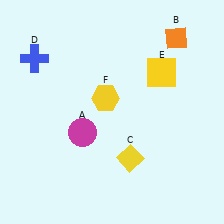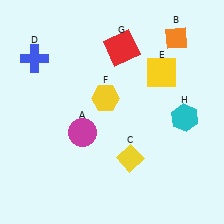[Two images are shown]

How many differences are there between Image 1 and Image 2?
There are 2 differences between the two images.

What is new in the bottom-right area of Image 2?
A cyan hexagon (H) was added in the bottom-right area of Image 2.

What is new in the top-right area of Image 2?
A red square (G) was added in the top-right area of Image 2.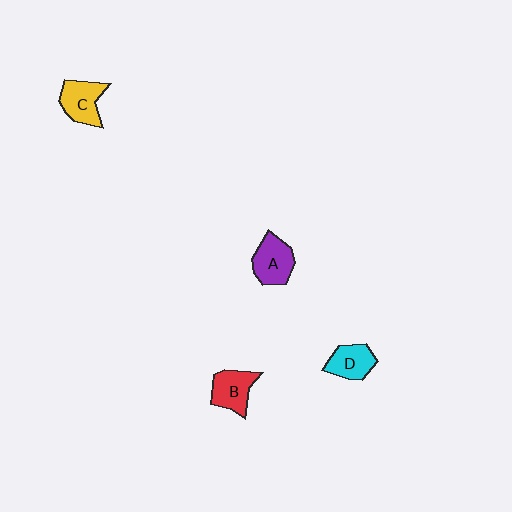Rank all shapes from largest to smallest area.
From largest to smallest: A (purple), C (yellow), B (red), D (cyan).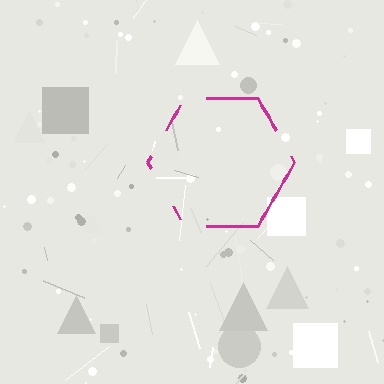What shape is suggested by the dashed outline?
The dashed outline suggests a hexagon.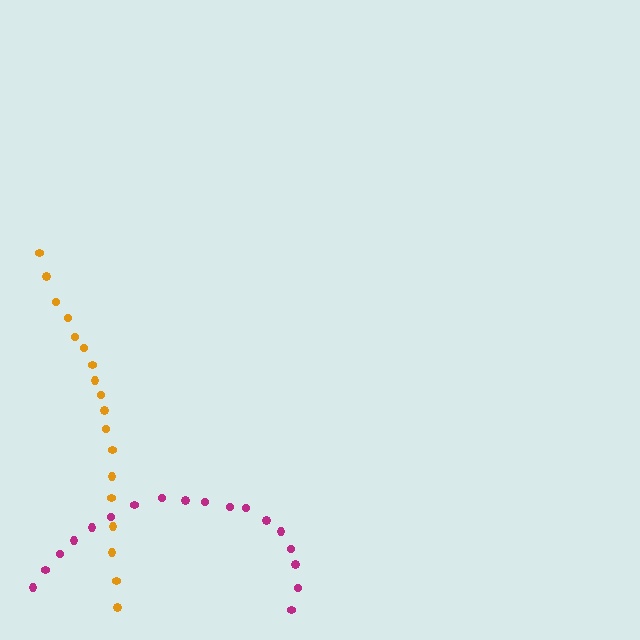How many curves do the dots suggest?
There are 2 distinct paths.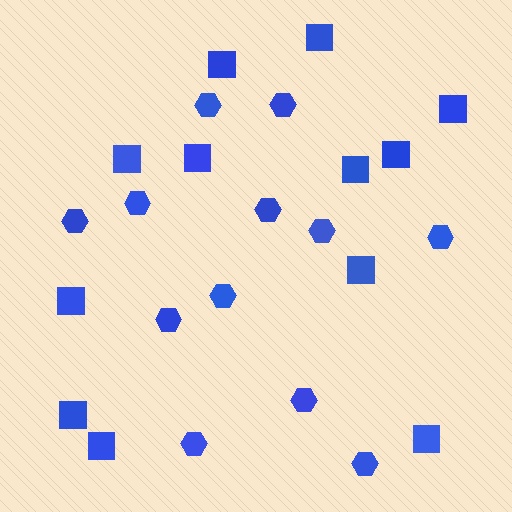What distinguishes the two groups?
There are 2 groups: one group of squares (12) and one group of hexagons (12).